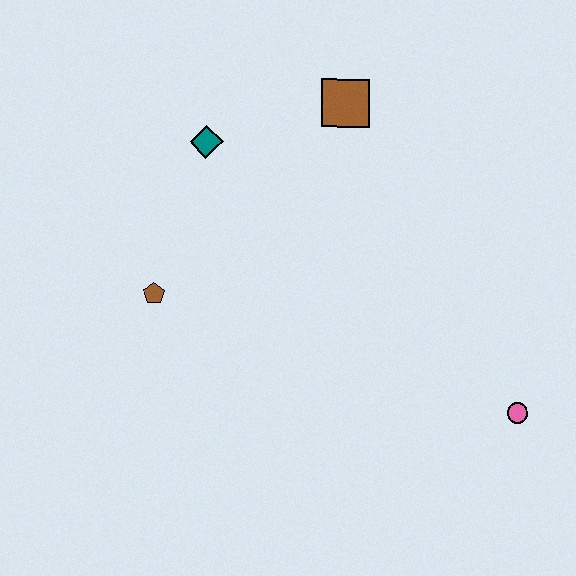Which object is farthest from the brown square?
The pink circle is farthest from the brown square.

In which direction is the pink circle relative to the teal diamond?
The pink circle is to the right of the teal diamond.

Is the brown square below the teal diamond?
No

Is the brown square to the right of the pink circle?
No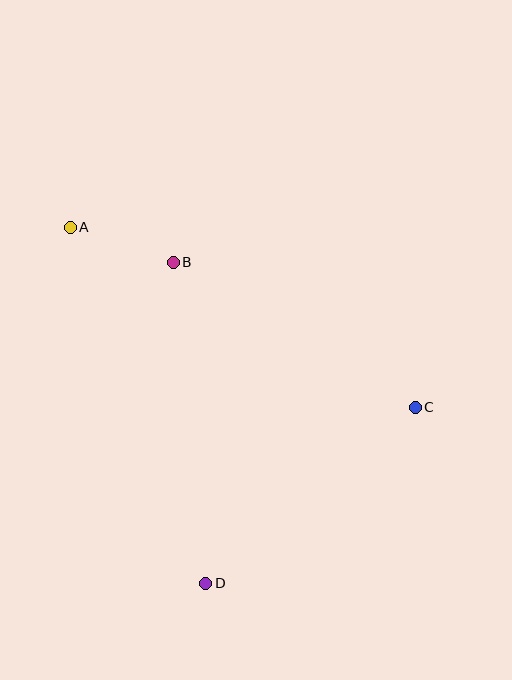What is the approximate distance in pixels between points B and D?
The distance between B and D is approximately 323 pixels.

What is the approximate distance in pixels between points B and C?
The distance between B and C is approximately 282 pixels.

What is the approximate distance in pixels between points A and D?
The distance between A and D is approximately 381 pixels.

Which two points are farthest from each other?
Points A and C are farthest from each other.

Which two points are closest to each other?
Points A and B are closest to each other.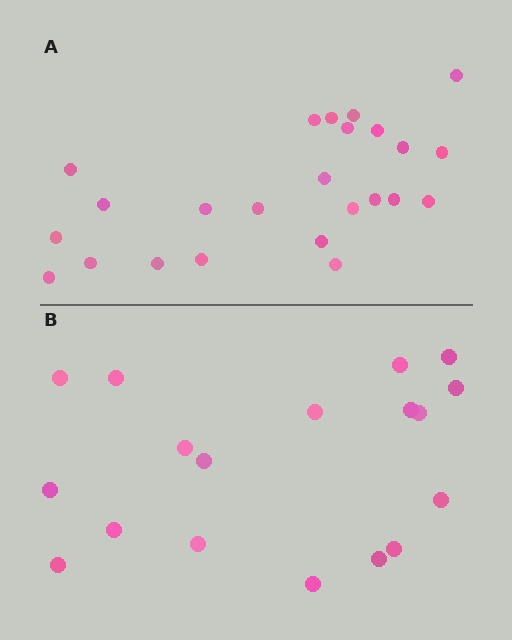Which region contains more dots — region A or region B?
Region A (the top region) has more dots.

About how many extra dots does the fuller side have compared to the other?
Region A has about 6 more dots than region B.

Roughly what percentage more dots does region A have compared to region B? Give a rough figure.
About 35% more.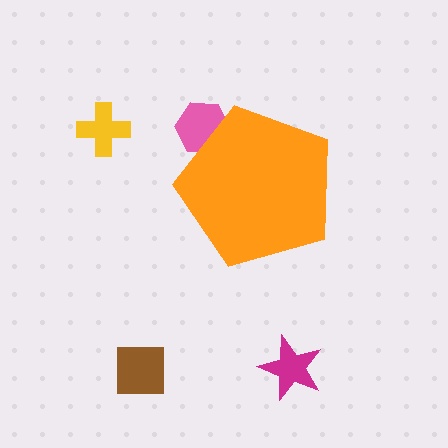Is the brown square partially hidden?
No, the brown square is fully visible.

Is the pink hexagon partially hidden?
Yes, the pink hexagon is partially hidden behind the orange pentagon.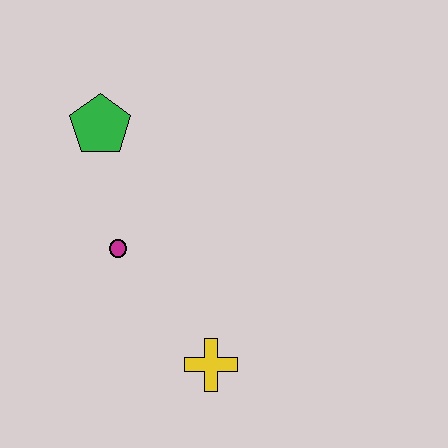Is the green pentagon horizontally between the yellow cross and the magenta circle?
No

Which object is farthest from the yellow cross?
The green pentagon is farthest from the yellow cross.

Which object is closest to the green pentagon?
The magenta circle is closest to the green pentagon.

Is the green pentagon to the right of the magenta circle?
No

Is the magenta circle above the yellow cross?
Yes